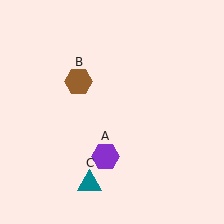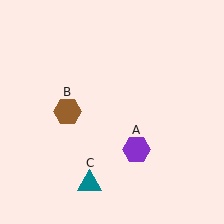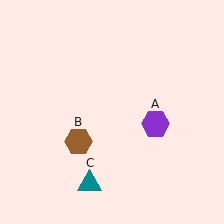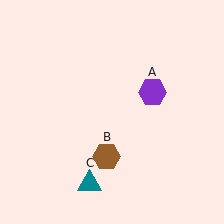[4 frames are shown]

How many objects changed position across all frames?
2 objects changed position: purple hexagon (object A), brown hexagon (object B).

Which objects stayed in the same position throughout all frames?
Teal triangle (object C) remained stationary.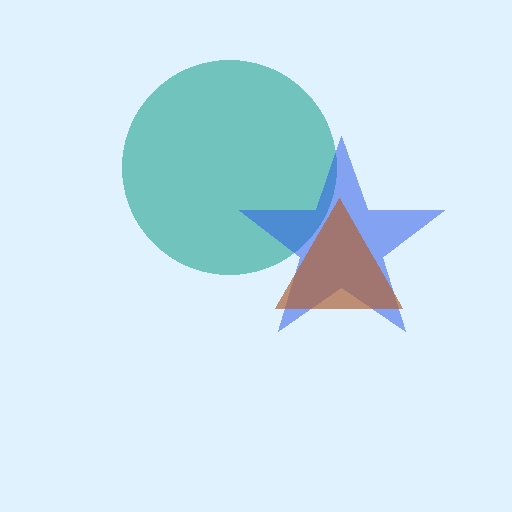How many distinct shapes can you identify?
There are 3 distinct shapes: a teal circle, a blue star, a brown triangle.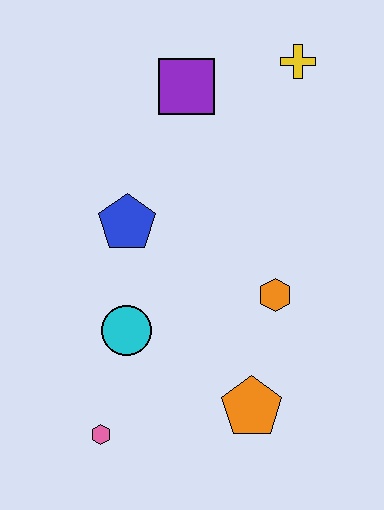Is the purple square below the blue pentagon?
No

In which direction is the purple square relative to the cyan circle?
The purple square is above the cyan circle.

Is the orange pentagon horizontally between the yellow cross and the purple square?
Yes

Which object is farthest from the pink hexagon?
The yellow cross is farthest from the pink hexagon.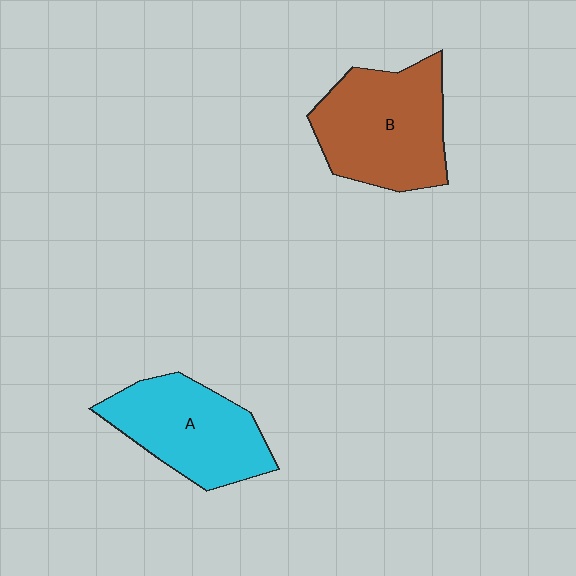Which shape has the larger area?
Shape B (brown).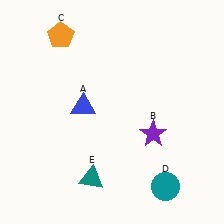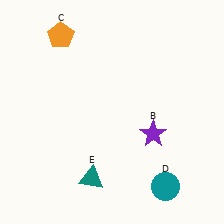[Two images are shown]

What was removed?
The blue triangle (A) was removed in Image 2.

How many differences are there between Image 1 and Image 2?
There is 1 difference between the two images.